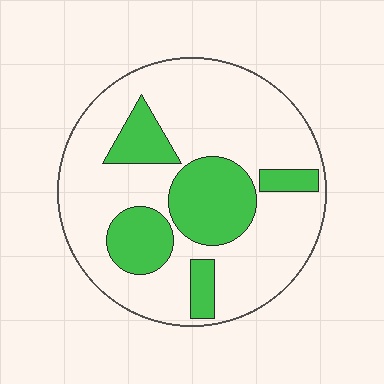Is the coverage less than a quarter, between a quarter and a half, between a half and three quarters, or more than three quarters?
Between a quarter and a half.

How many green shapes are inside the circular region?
5.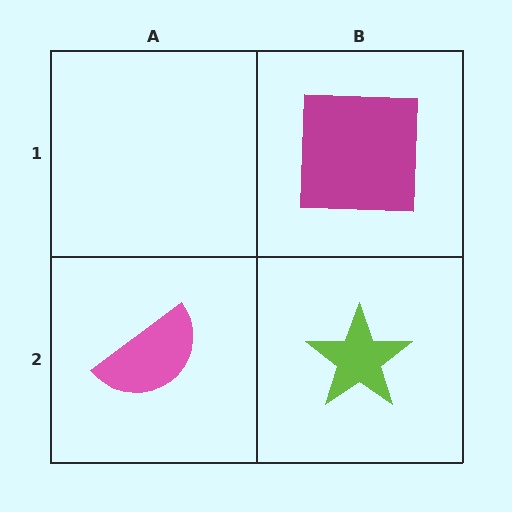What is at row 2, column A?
A pink semicircle.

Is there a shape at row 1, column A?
No, that cell is empty.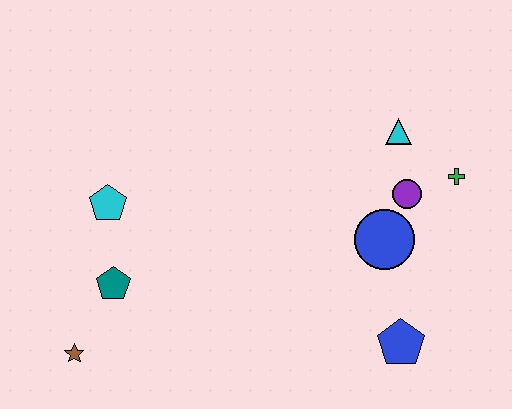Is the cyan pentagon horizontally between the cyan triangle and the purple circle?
No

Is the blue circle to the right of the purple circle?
No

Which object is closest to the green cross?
The purple circle is closest to the green cross.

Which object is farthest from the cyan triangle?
The brown star is farthest from the cyan triangle.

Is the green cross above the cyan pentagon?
Yes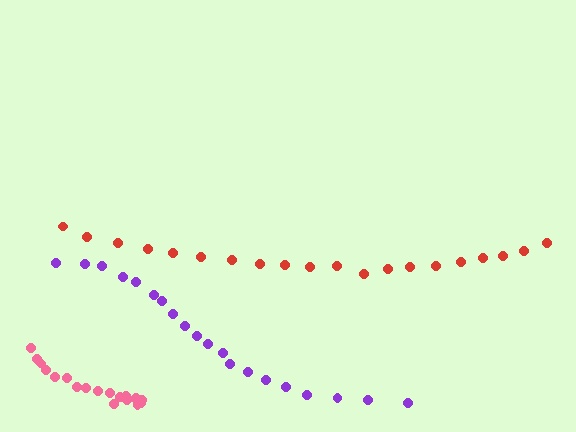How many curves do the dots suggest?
There are 3 distinct paths.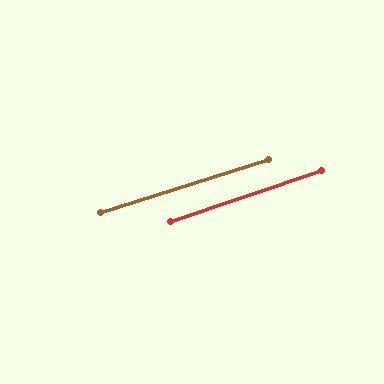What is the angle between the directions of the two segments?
Approximately 1 degree.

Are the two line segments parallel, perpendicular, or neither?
Parallel — their directions differ by only 1.3°.